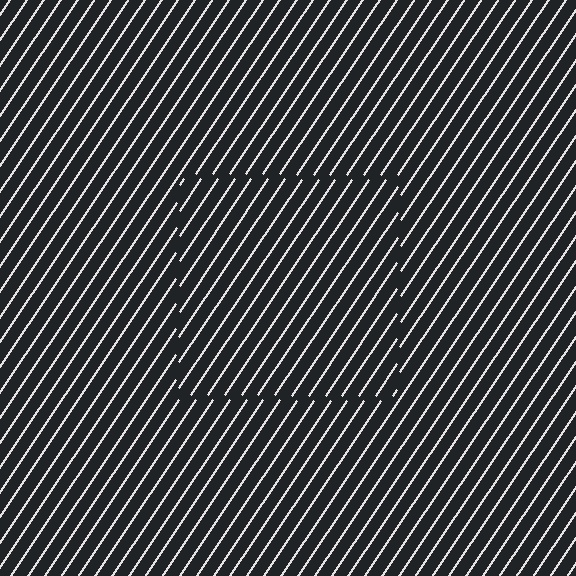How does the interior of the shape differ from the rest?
The interior of the shape contains the same grating, shifted by half a period — the contour is defined by the phase discontinuity where line-ends from the inner and outer gratings abut.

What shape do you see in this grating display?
An illusory square. The interior of the shape contains the same grating, shifted by half a period — the contour is defined by the phase discontinuity where line-ends from the inner and outer gratings abut.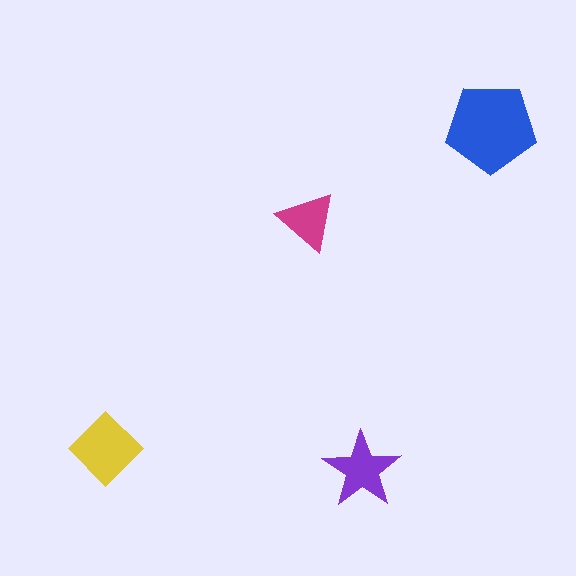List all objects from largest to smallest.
The blue pentagon, the yellow diamond, the purple star, the magenta triangle.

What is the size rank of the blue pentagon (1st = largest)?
1st.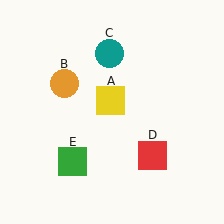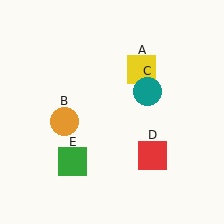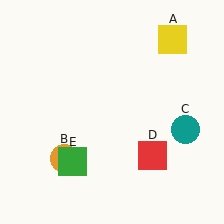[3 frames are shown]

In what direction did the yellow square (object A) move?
The yellow square (object A) moved up and to the right.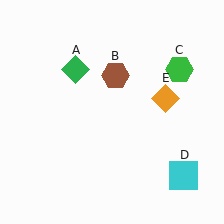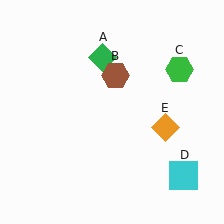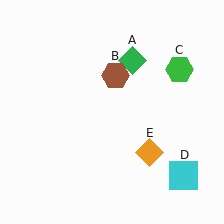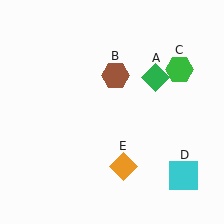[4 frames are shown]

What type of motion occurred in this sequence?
The green diamond (object A), orange diamond (object E) rotated clockwise around the center of the scene.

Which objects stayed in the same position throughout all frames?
Brown hexagon (object B) and green hexagon (object C) and cyan square (object D) remained stationary.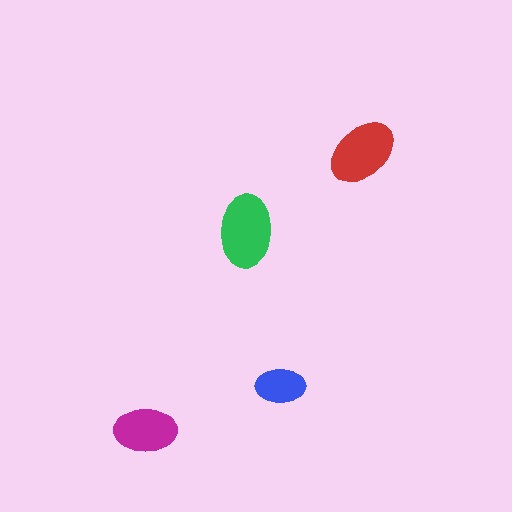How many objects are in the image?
There are 4 objects in the image.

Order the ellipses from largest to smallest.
the green one, the red one, the magenta one, the blue one.